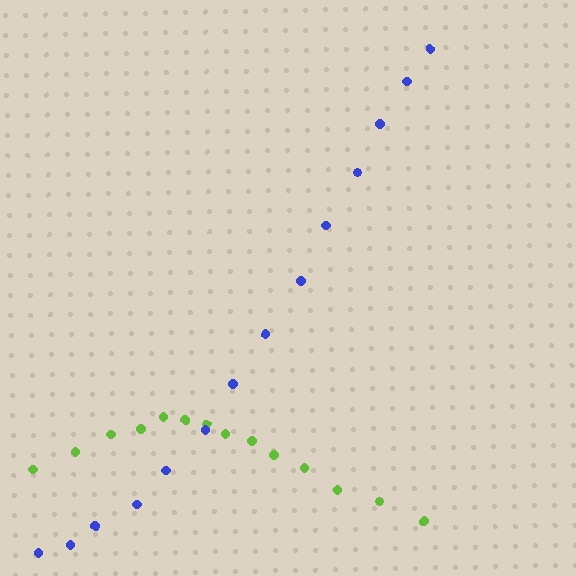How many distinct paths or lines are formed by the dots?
There are 2 distinct paths.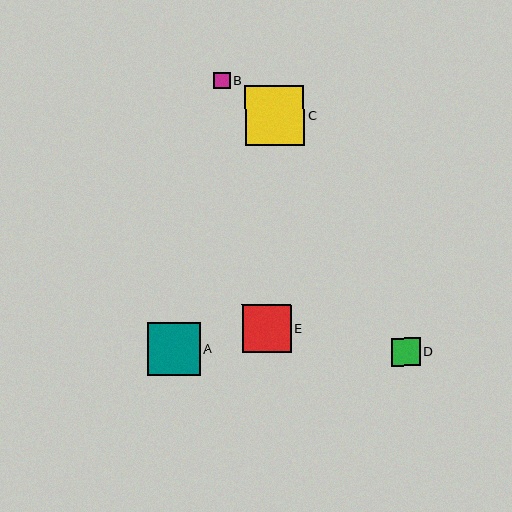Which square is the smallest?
Square B is the smallest with a size of approximately 16 pixels.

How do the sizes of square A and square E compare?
Square A and square E are approximately the same size.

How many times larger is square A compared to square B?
Square A is approximately 3.2 times the size of square B.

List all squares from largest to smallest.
From largest to smallest: C, A, E, D, B.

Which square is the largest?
Square C is the largest with a size of approximately 59 pixels.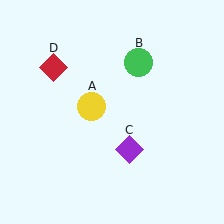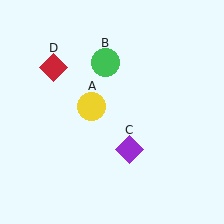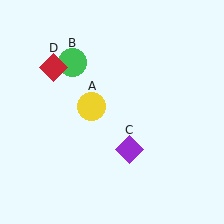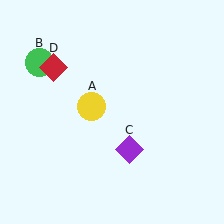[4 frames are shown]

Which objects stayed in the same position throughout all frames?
Yellow circle (object A) and purple diamond (object C) and red diamond (object D) remained stationary.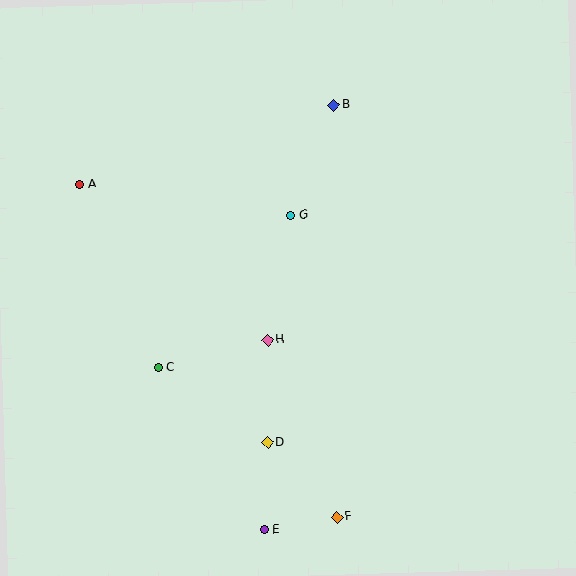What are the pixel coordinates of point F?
Point F is at (337, 517).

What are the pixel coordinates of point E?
Point E is at (264, 529).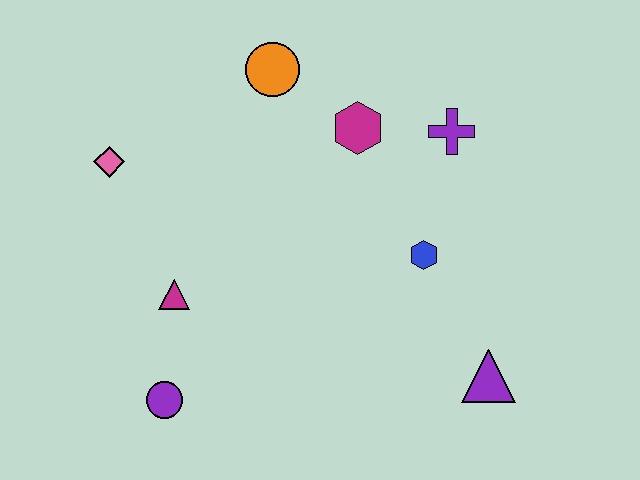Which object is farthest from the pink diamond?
The purple triangle is farthest from the pink diamond.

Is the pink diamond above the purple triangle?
Yes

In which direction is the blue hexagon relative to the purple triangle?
The blue hexagon is above the purple triangle.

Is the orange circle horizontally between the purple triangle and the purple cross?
No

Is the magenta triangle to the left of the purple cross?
Yes